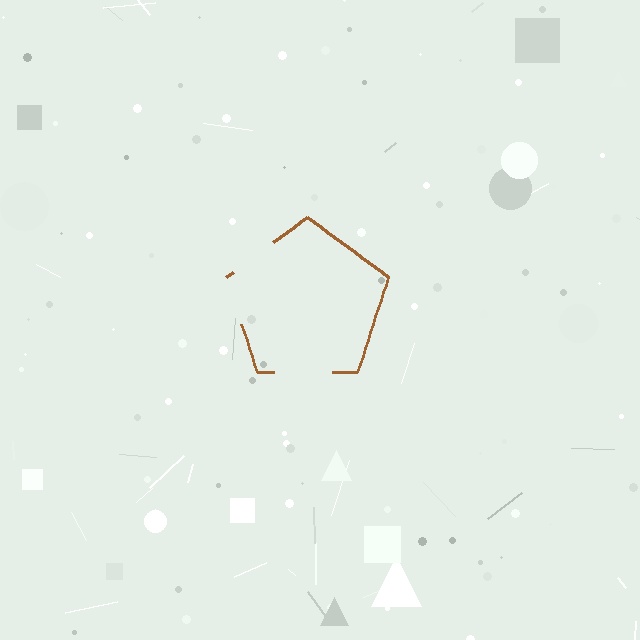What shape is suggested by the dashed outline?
The dashed outline suggests a pentagon.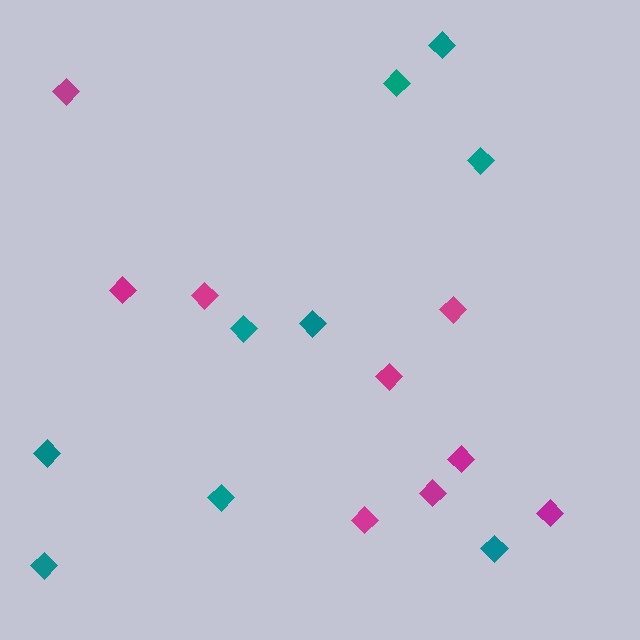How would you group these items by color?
There are 2 groups: one group of teal diamonds (9) and one group of magenta diamonds (9).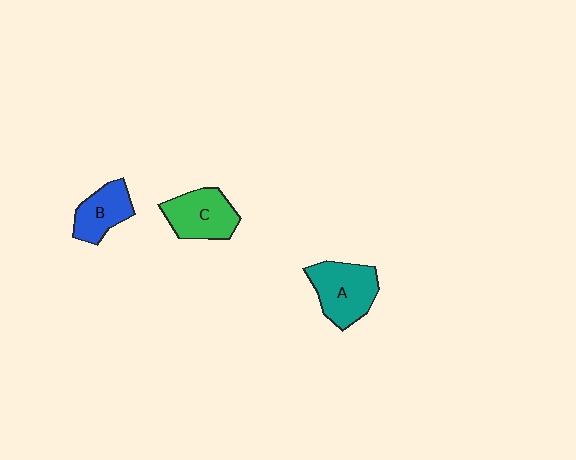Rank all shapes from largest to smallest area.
From largest to smallest: A (teal), C (green), B (blue).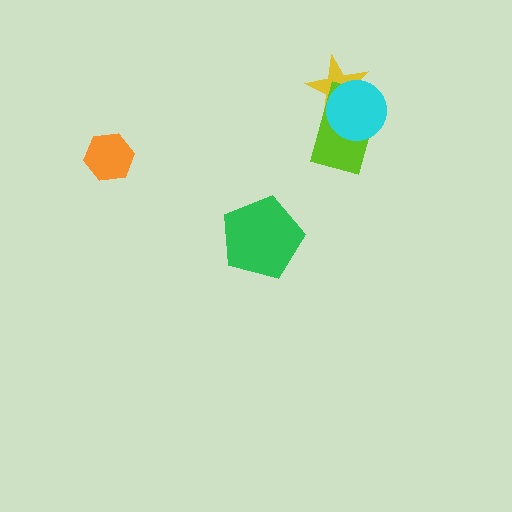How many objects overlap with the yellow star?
2 objects overlap with the yellow star.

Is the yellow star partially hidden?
Yes, it is partially covered by another shape.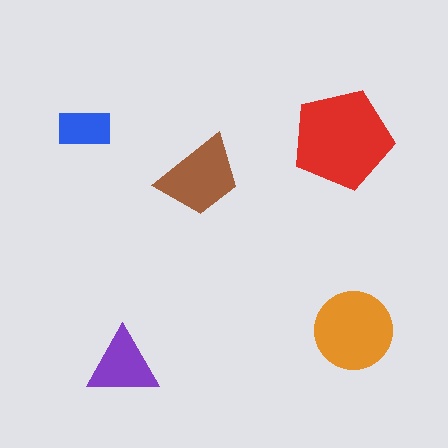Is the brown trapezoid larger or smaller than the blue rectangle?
Larger.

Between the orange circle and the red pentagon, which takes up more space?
The red pentagon.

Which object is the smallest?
The blue rectangle.